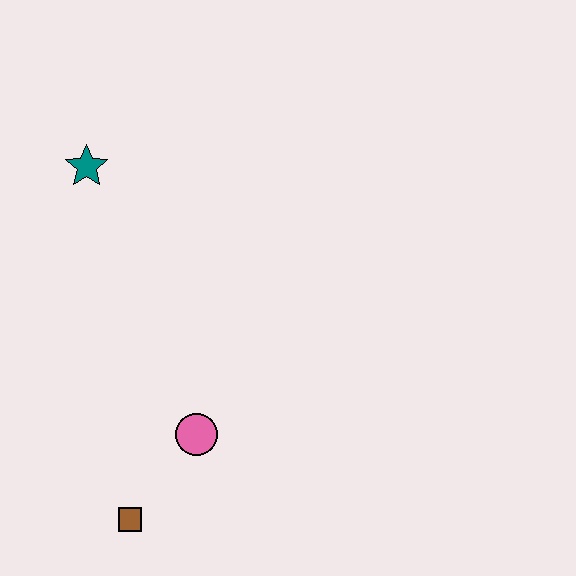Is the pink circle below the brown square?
No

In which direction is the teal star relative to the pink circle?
The teal star is above the pink circle.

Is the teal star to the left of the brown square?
Yes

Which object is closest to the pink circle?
The brown square is closest to the pink circle.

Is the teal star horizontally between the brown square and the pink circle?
No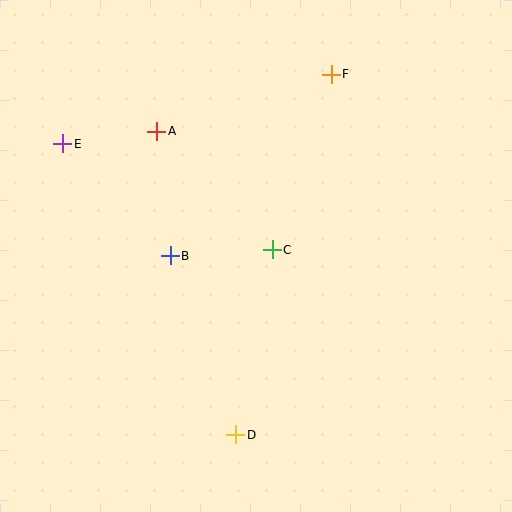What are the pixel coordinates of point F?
Point F is at (331, 74).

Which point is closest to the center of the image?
Point C at (272, 250) is closest to the center.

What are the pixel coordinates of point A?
Point A is at (157, 131).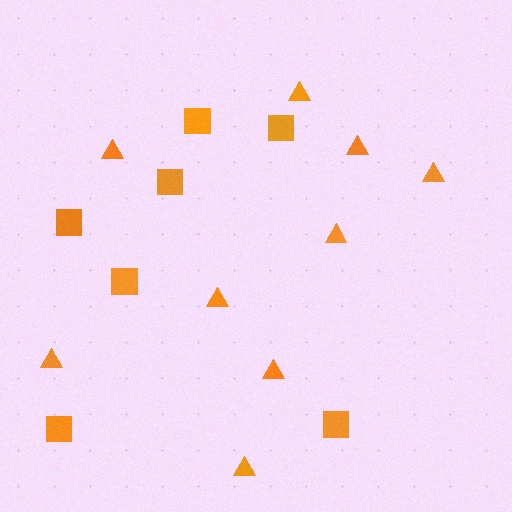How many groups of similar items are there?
There are 2 groups: one group of triangles (9) and one group of squares (7).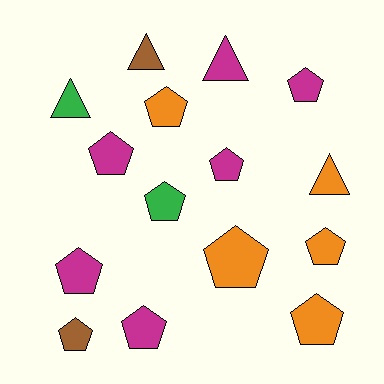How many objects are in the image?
There are 15 objects.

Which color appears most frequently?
Magenta, with 6 objects.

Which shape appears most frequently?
Pentagon, with 11 objects.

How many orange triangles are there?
There is 1 orange triangle.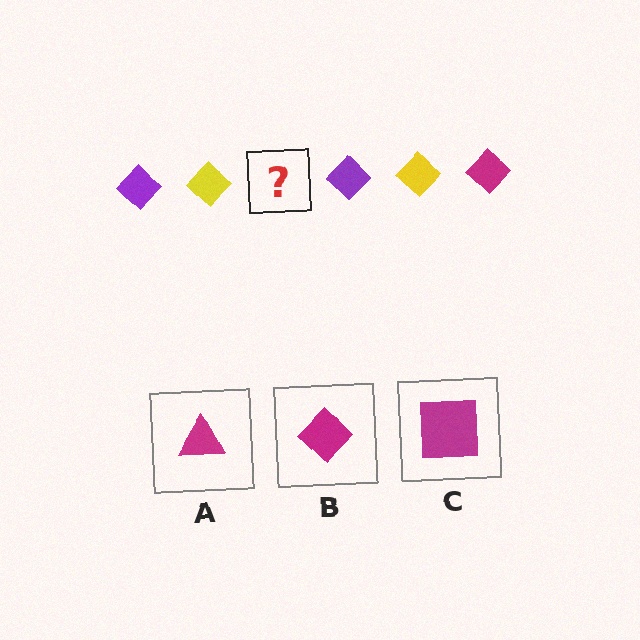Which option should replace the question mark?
Option B.